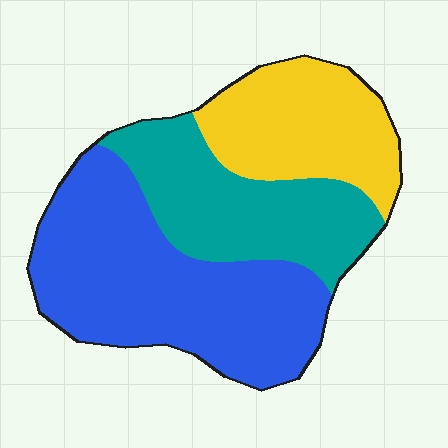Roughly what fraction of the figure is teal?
Teal takes up about one quarter (1/4) of the figure.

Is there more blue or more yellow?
Blue.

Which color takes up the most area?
Blue, at roughly 45%.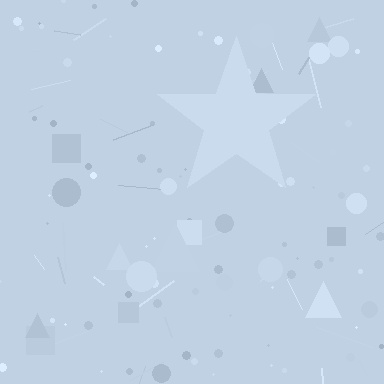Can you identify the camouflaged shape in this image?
The camouflaged shape is a star.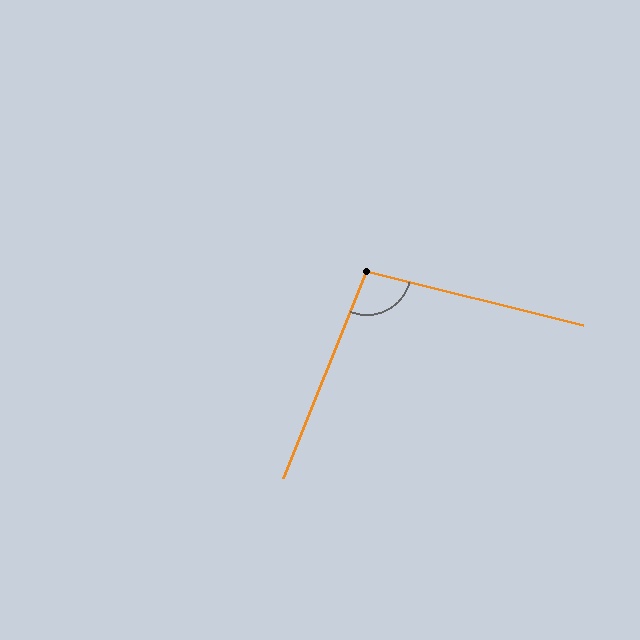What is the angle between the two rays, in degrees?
Approximately 98 degrees.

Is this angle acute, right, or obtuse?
It is obtuse.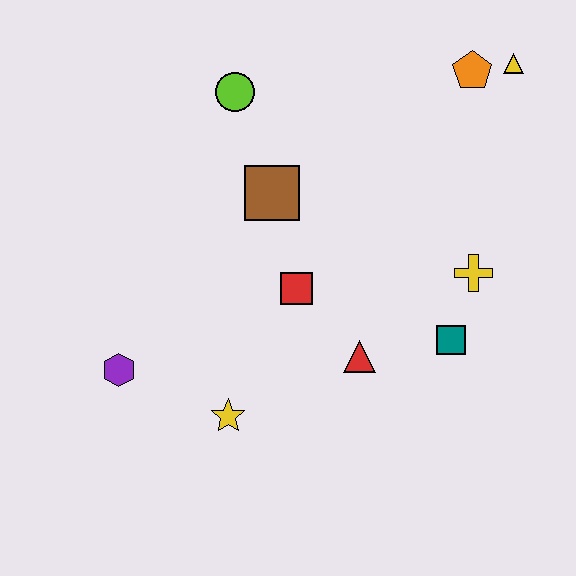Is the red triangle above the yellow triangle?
No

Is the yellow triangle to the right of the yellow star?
Yes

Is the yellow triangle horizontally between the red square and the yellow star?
No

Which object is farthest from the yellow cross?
The purple hexagon is farthest from the yellow cross.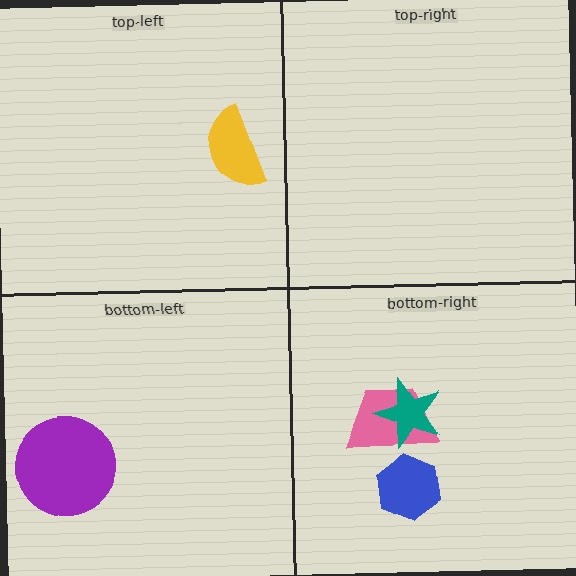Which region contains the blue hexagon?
The bottom-right region.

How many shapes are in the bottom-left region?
1.